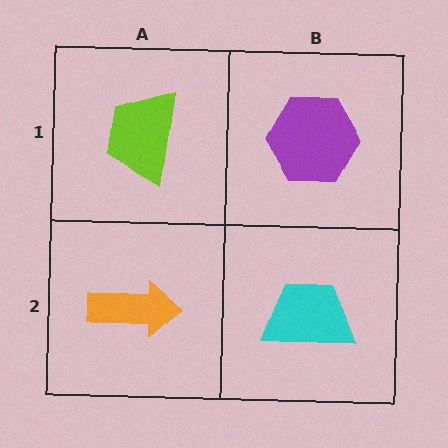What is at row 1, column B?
A purple hexagon.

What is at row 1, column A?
A lime trapezoid.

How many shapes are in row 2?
2 shapes.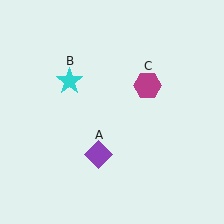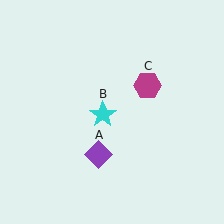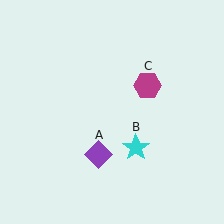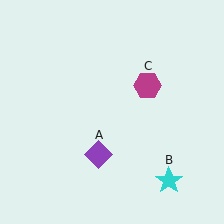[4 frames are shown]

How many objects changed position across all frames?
1 object changed position: cyan star (object B).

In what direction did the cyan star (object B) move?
The cyan star (object B) moved down and to the right.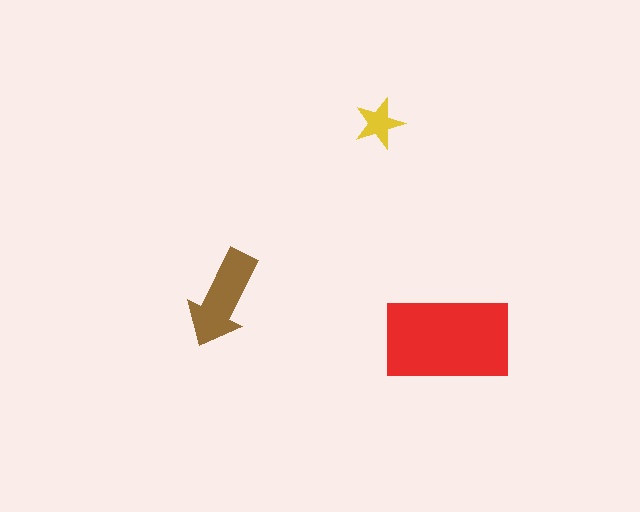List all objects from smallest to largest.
The yellow star, the brown arrow, the red rectangle.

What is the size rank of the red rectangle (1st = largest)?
1st.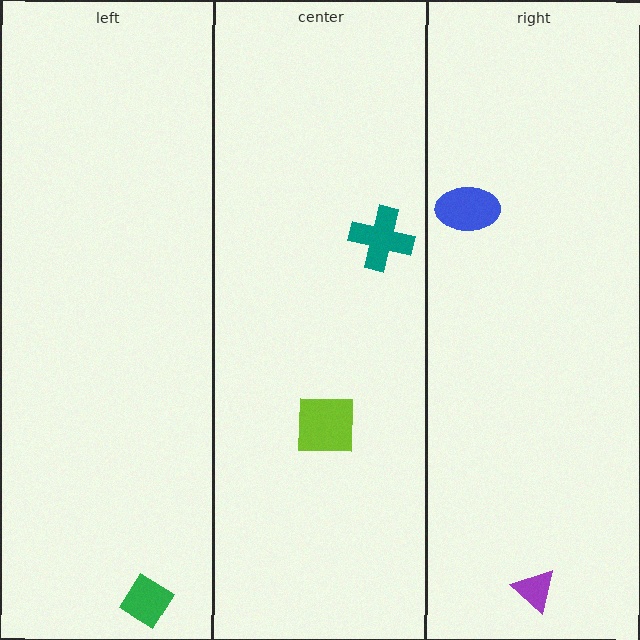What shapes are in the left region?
The green diamond.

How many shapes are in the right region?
2.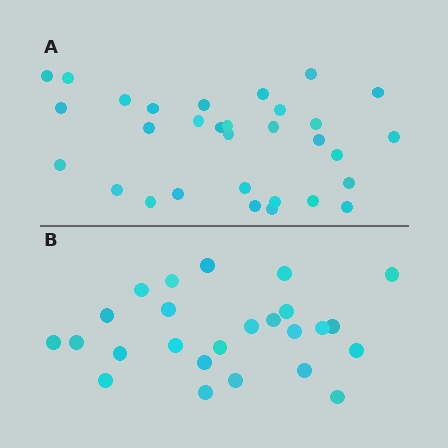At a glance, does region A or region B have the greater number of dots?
Region A (the top region) has more dots.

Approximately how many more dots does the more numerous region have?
Region A has about 6 more dots than region B.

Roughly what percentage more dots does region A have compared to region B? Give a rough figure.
About 25% more.